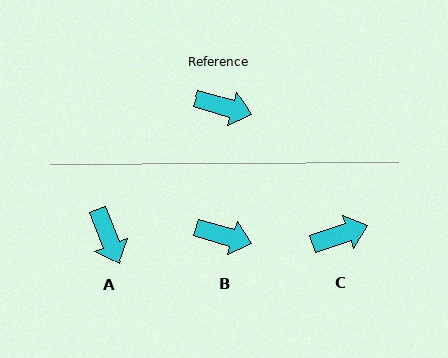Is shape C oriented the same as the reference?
No, it is off by about 35 degrees.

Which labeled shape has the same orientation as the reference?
B.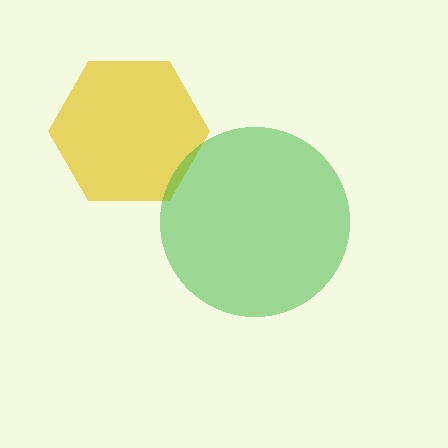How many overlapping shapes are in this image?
There are 2 overlapping shapes in the image.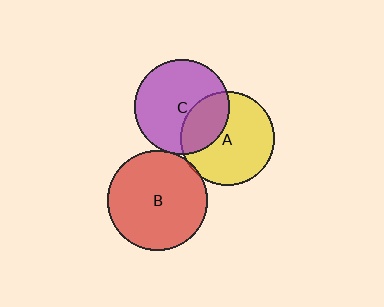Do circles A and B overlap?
Yes.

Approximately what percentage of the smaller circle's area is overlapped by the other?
Approximately 5%.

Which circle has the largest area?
Circle B (red).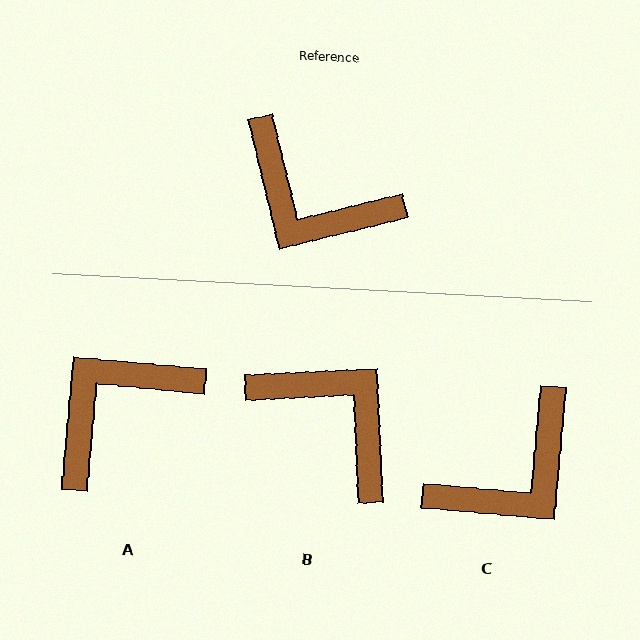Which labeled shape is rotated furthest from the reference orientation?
B, about 169 degrees away.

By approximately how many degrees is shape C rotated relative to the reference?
Approximately 71 degrees counter-clockwise.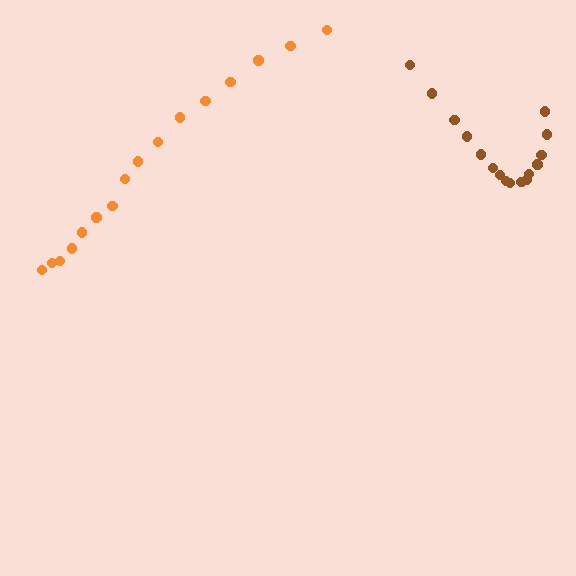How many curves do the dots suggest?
There are 2 distinct paths.